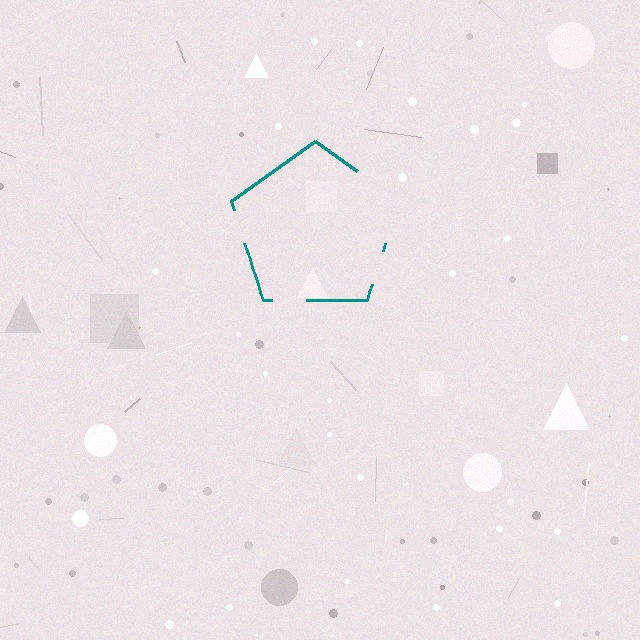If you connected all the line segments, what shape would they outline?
They would outline a pentagon.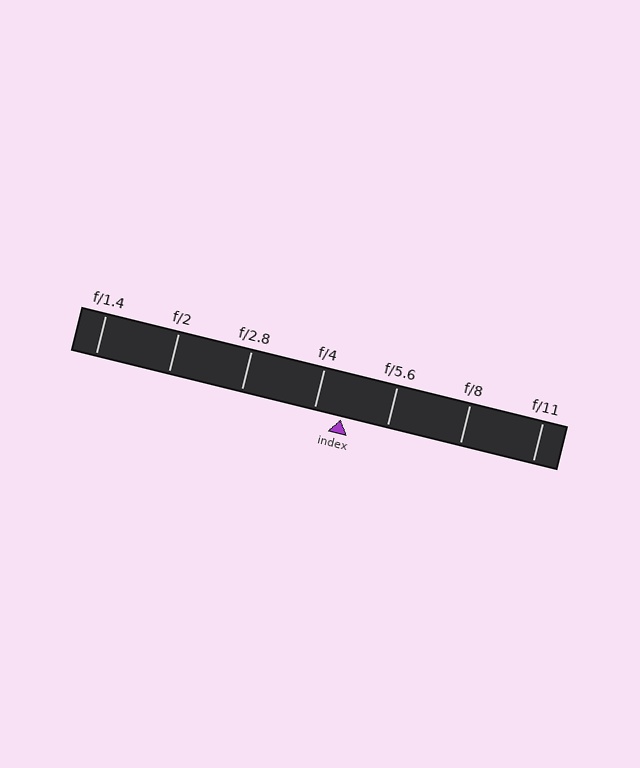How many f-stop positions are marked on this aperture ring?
There are 7 f-stop positions marked.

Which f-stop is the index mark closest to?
The index mark is closest to f/4.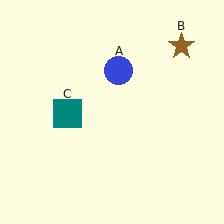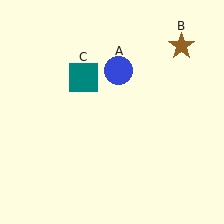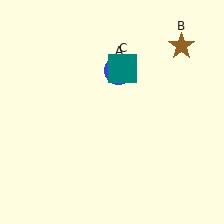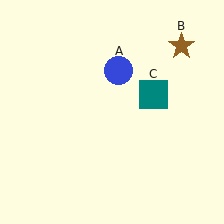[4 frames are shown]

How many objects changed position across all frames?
1 object changed position: teal square (object C).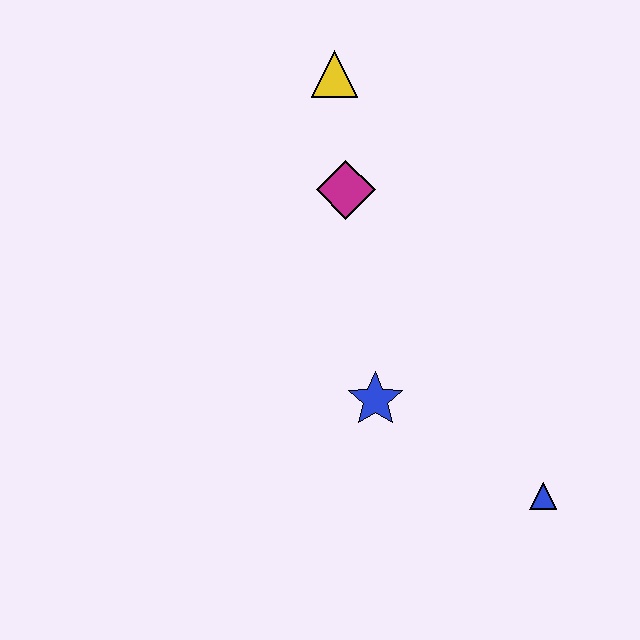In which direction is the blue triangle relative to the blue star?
The blue triangle is to the right of the blue star.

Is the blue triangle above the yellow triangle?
No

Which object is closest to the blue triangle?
The blue star is closest to the blue triangle.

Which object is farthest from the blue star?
The yellow triangle is farthest from the blue star.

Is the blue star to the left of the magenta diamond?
No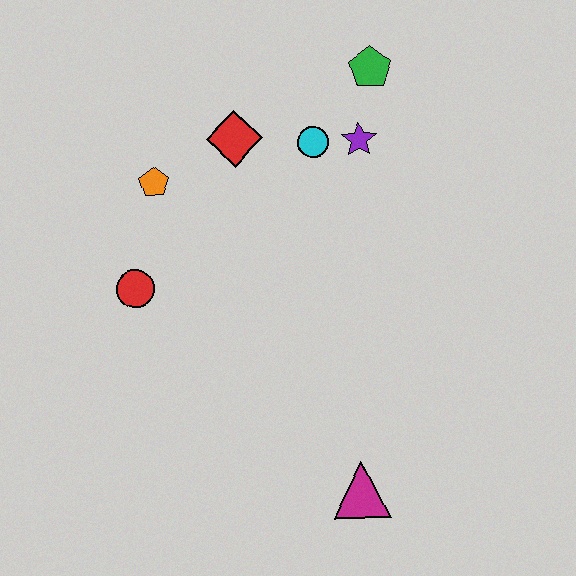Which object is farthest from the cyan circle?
The magenta triangle is farthest from the cyan circle.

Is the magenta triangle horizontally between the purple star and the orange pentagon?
Yes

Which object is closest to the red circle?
The orange pentagon is closest to the red circle.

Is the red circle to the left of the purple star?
Yes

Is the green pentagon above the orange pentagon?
Yes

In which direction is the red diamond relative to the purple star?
The red diamond is to the left of the purple star.